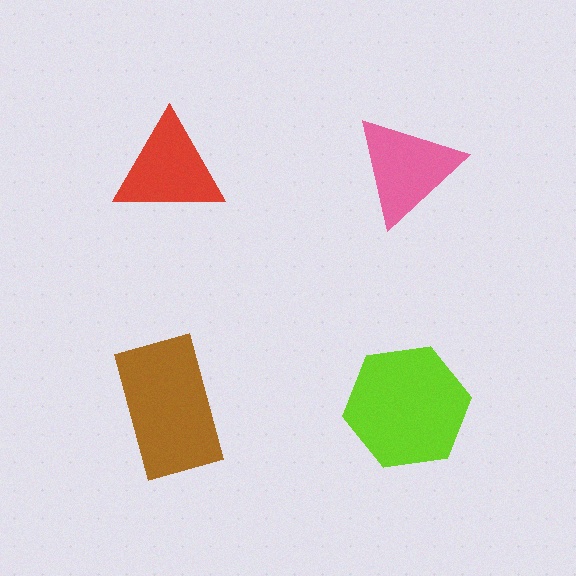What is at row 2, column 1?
A brown rectangle.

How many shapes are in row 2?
2 shapes.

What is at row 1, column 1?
A red triangle.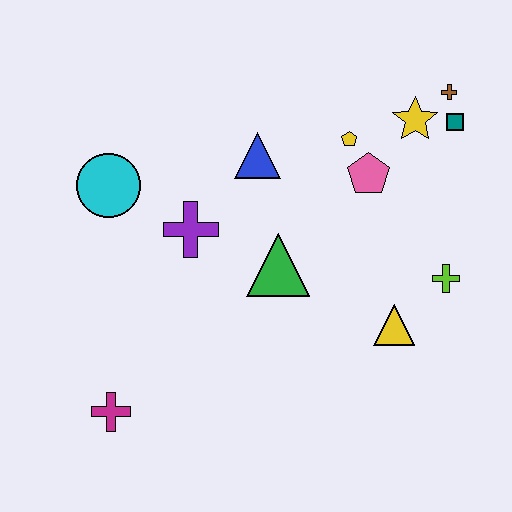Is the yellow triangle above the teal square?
No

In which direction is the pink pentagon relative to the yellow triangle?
The pink pentagon is above the yellow triangle.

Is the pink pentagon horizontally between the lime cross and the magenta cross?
Yes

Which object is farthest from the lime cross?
The magenta cross is farthest from the lime cross.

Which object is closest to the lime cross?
The yellow triangle is closest to the lime cross.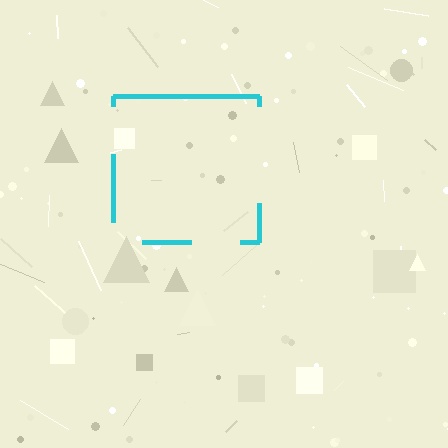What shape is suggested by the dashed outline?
The dashed outline suggests a square.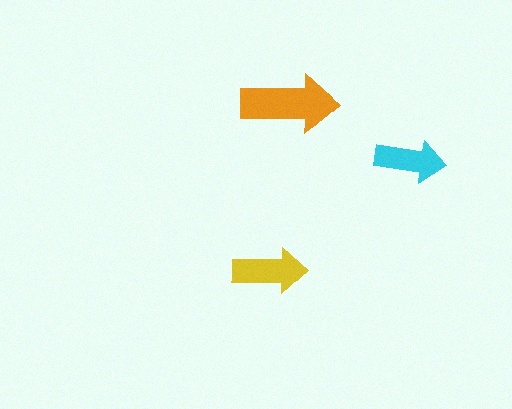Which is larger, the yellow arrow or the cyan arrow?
The yellow one.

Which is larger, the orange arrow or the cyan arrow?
The orange one.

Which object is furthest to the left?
The yellow arrow is leftmost.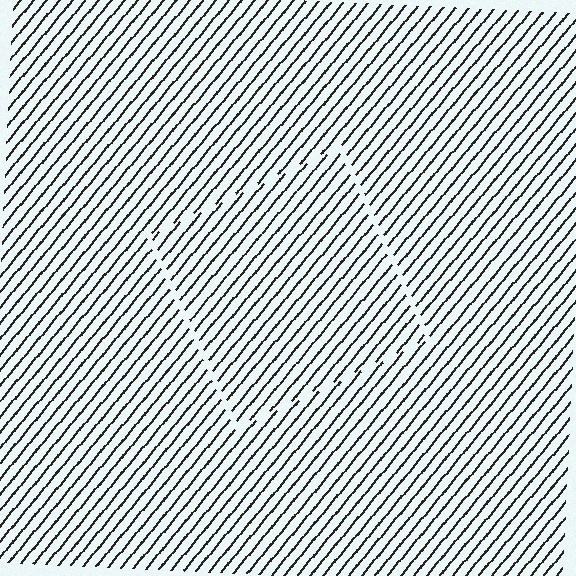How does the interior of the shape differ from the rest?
The interior of the shape contains the same grating, shifted by half a period — the contour is defined by the phase discontinuity where line-ends from the inner and outer gratings abut.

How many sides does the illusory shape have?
4 sides — the line-ends trace a square.